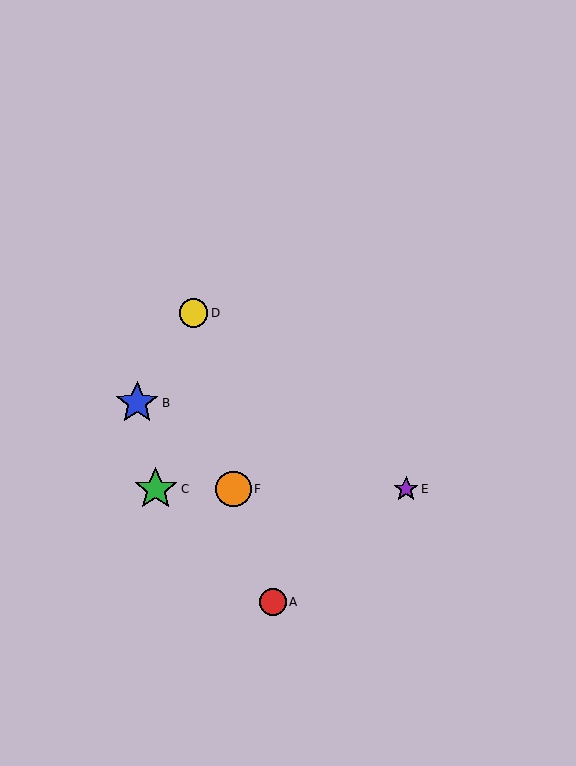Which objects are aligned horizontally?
Objects C, E, F are aligned horizontally.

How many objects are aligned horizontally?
3 objects (C, E, F) are aligned horizontally.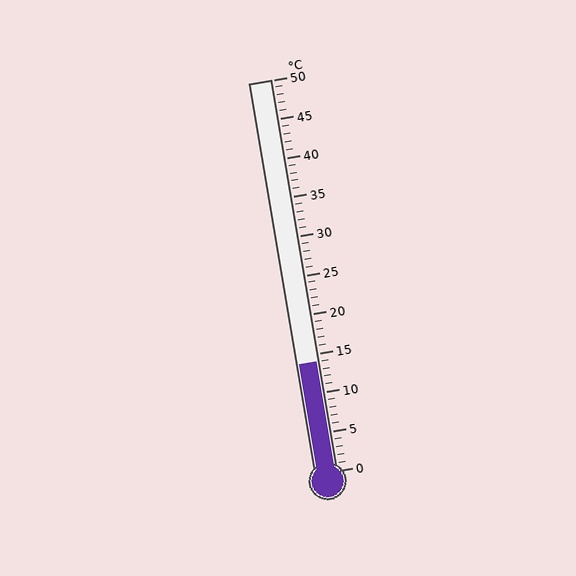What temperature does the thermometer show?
The thermometer shows approximately 14°C.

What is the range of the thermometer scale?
The thermometer scale ranges from 0°C to 50°C.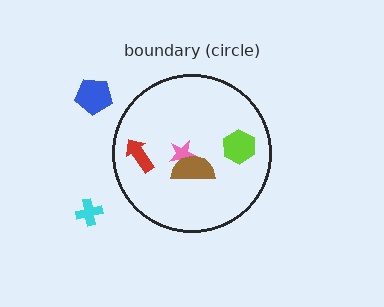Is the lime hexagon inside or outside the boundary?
Inside.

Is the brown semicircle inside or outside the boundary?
Inside.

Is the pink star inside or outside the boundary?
Inside.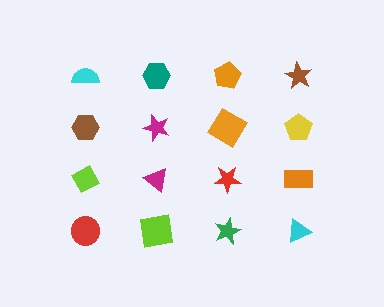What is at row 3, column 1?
A lime diamond.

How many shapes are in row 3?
4 shapes.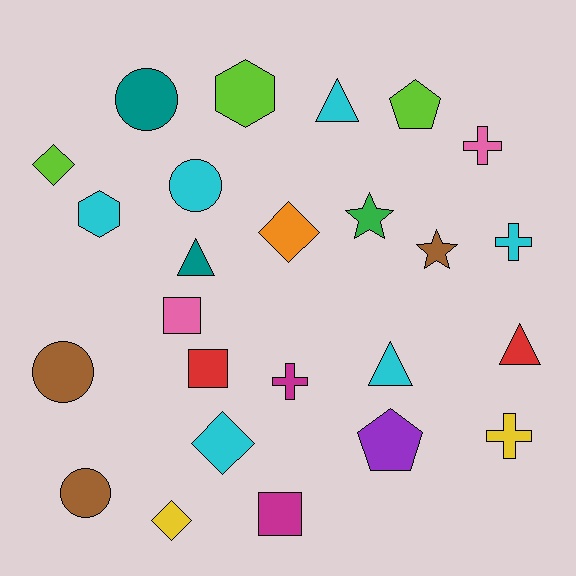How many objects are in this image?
There are 25 objects.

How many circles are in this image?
There are 4 circles.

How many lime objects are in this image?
There are 3 lime objects.